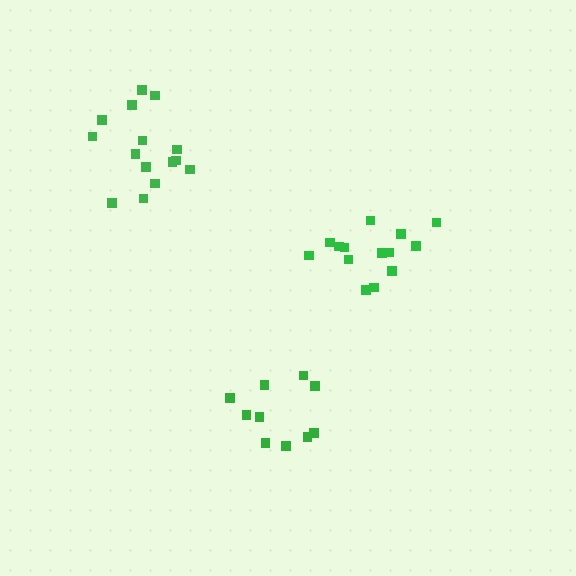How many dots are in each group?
Group 1: 15 dots, Group 2: 10 dots, Group 3: 14 dots (39 total).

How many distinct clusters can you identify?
There are 3 distinct clusters.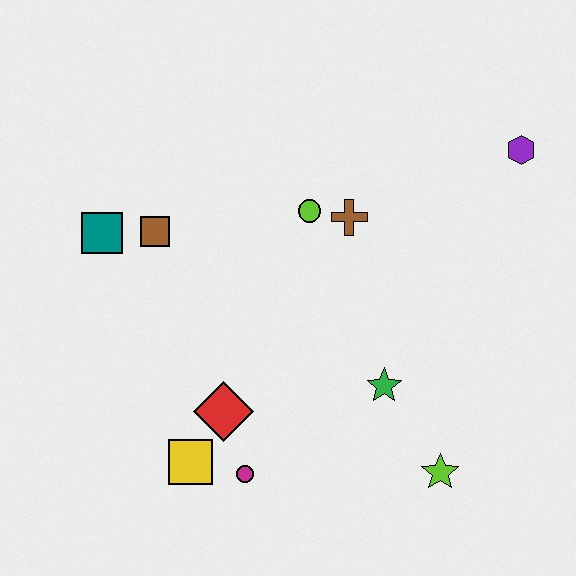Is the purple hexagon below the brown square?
No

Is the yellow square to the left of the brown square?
No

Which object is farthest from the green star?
The teal square is farthest from the green star.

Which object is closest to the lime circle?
The brown cross is closest to the lime circle.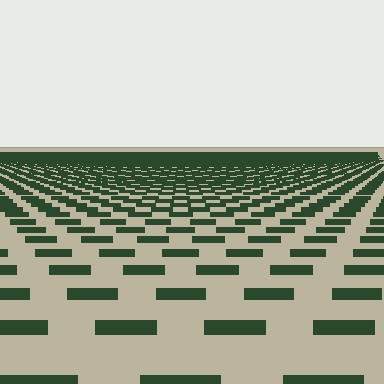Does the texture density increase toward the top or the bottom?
Density increases toward the top.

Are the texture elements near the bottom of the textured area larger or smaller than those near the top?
Larger. Near the bottom, elements are closer to the viewer and appear at a bigger on-screen size.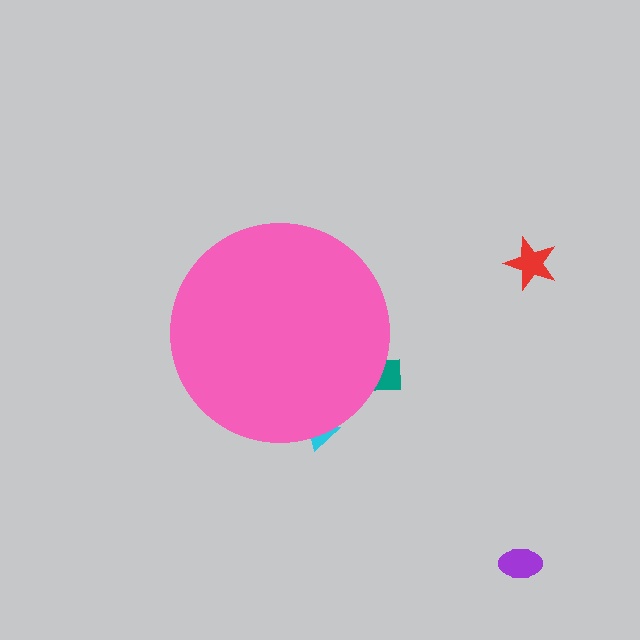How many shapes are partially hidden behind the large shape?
2 shapes are partially hidden.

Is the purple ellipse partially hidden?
No, the purple ellipse is fully visible.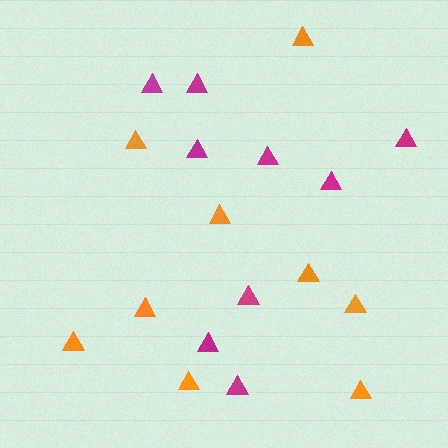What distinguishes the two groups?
There are 2 groups: one group of magenta triangles (9) and one group of orange triangles (9).